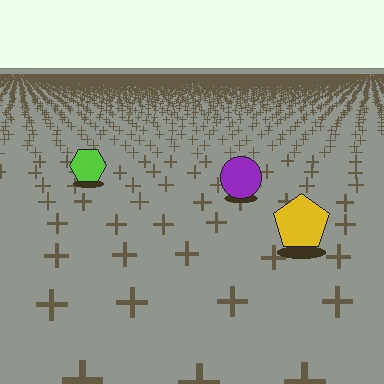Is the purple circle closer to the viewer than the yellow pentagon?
No. The yellow pentagon is closer — you can tell from the texture gradient: the ground texture is coarser near it.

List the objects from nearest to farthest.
From nearest to farthest: the yellow pentagon, the purple circle, the lime hexagon.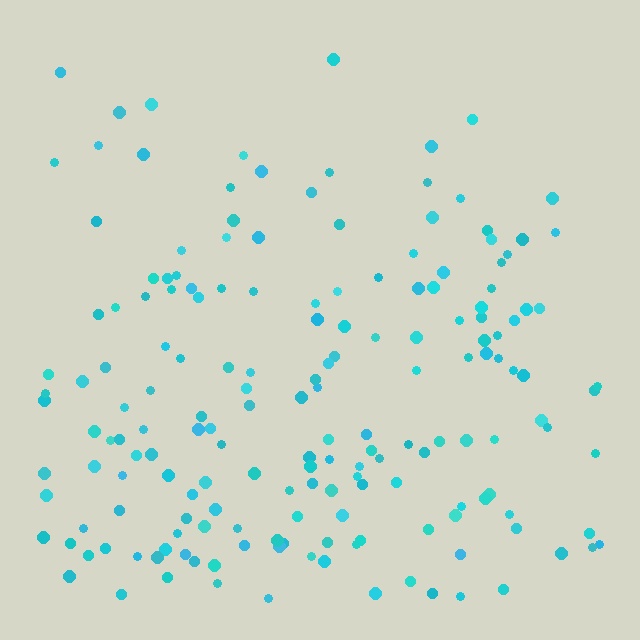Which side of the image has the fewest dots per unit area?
The top.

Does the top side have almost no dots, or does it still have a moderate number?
Still a moderate number, just noticeably fewer than the bottom.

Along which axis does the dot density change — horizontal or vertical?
Vertical.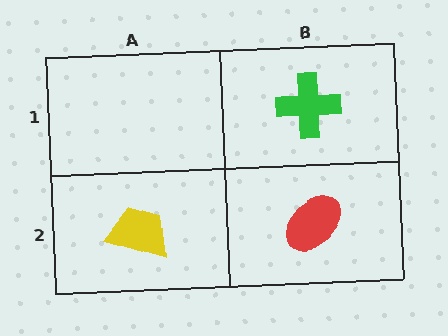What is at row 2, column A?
A yellow trapezoid.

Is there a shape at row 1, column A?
No, that cell is empty.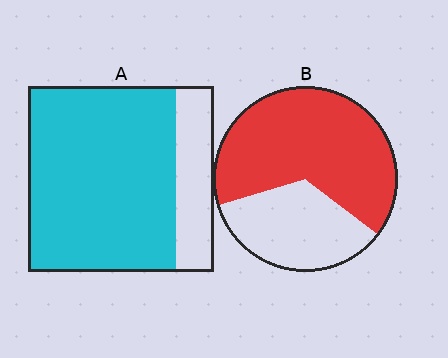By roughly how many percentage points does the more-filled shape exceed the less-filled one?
By roughly 15 percentage points (A over B).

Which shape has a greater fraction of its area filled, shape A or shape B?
Shape A.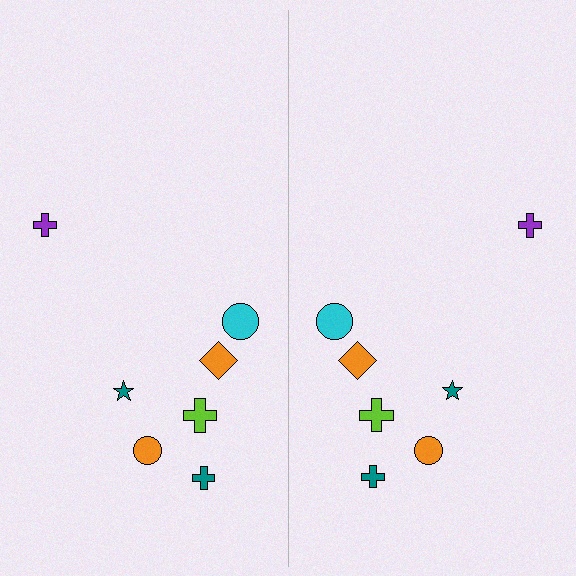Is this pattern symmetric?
Yes, this pattern has bilateral (reflection) symmetry.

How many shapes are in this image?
There are 14 shapes in this image.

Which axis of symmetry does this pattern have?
The pattern has a vertical axis of symmetry running through the center of the image.